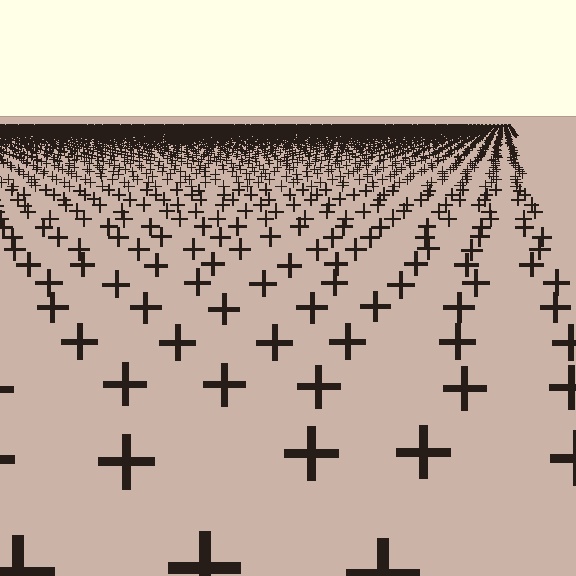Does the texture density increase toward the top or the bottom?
Density increases toward the top.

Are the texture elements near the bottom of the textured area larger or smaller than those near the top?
Larger. Near the bottom, elements are closer to the viewer and appear at a bigger on-screen size.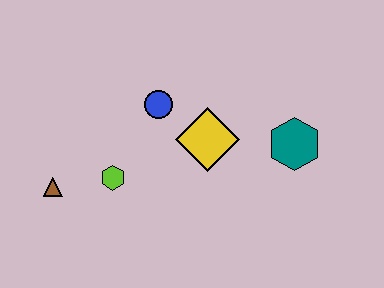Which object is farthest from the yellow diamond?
The brown triangle is farthest from the yellow diamond.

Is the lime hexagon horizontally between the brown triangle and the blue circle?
Yes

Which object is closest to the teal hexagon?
The yellow diamond is closest to the teal hexagon.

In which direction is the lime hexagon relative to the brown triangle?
The lime hexagon is to the right of the brown triangle.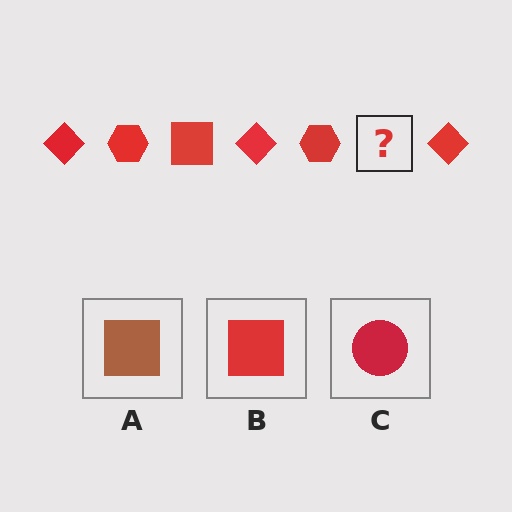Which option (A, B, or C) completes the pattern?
B.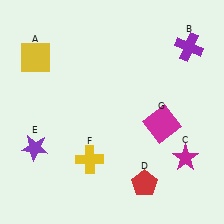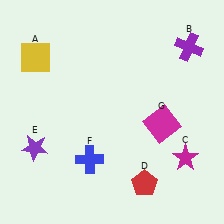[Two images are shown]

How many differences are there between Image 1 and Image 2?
There is 1 difference between the two images.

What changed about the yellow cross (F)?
In Image 1, F is yellow. In Image 2, it changed to blue.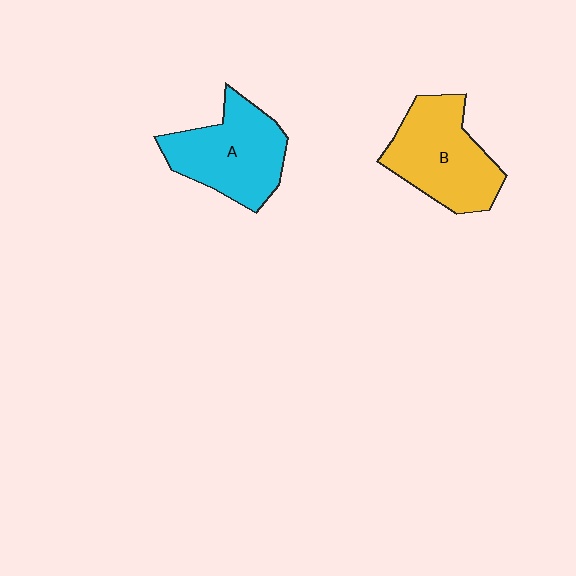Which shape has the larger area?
Shape B (yellow).